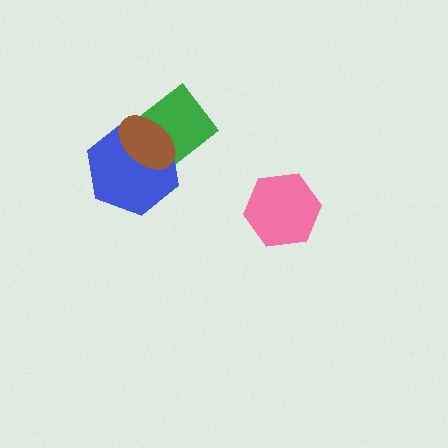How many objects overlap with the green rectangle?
2 objects overlap with the green rectangle.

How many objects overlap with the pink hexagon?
0 objects overlap with the pink hexagon.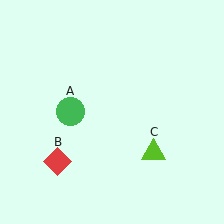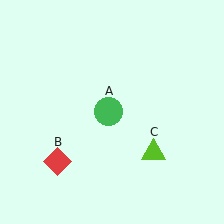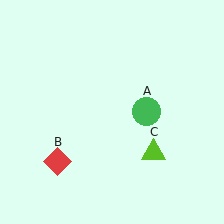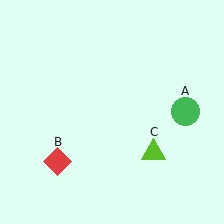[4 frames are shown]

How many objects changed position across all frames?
1 object changed position: green circle (object A).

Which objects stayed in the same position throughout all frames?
Red diamond (object B) and lime triangle (object C) remained stationary.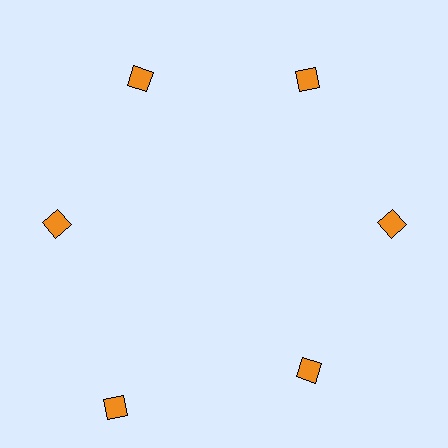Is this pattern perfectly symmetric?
No. The 6 orange squares are arranged in a ring, but one element near the 7 o'clock position is pushed outward from the center, breaking the 6-fold rotational symmetry.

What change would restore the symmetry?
The symmetry would be restored by moving it inward, back onto the ring so that all 6 squares sit at equal angles and equal distance from the center.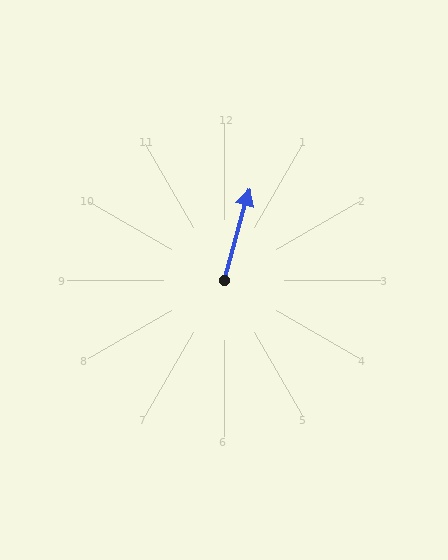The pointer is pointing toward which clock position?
Roughly 1 o'clock.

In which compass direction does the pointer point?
North.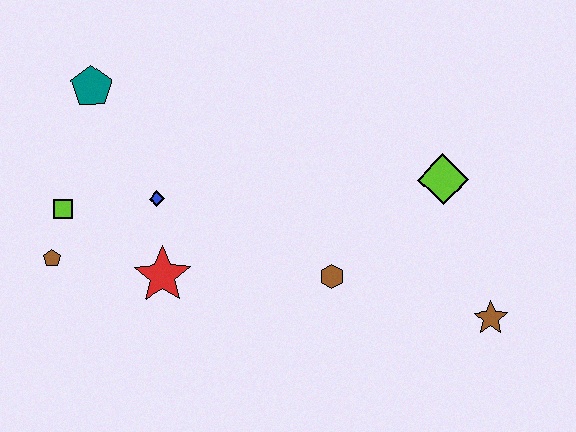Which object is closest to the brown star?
The lime diamond is closest to the brown star.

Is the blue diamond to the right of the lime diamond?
No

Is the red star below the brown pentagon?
Yes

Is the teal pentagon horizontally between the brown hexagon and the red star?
No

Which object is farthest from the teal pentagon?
The brown star is farthest from the teal pentagon.